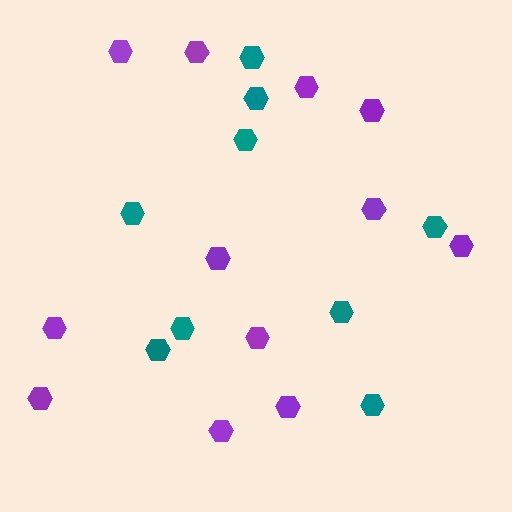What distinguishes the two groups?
There are 2 groups: one group of purple hexagons (12) and one group of teal hexagons (9).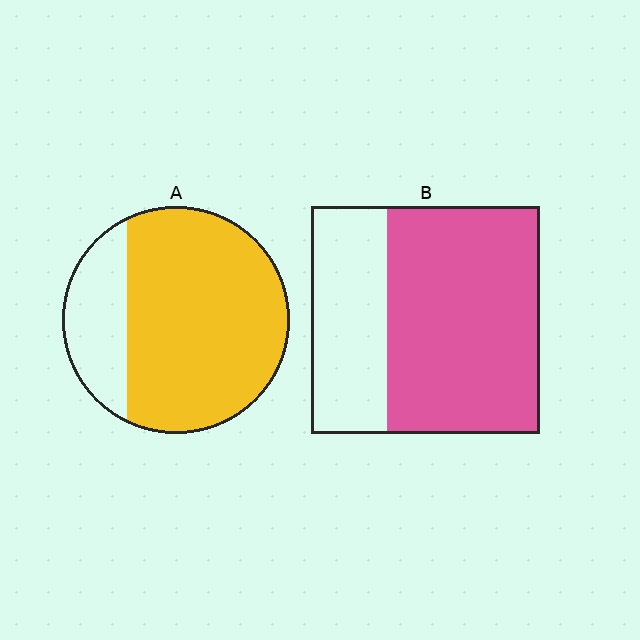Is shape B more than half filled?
Yes.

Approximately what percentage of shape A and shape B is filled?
A is approximately 75% and B is approximately 65%.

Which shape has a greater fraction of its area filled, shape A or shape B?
Shape A.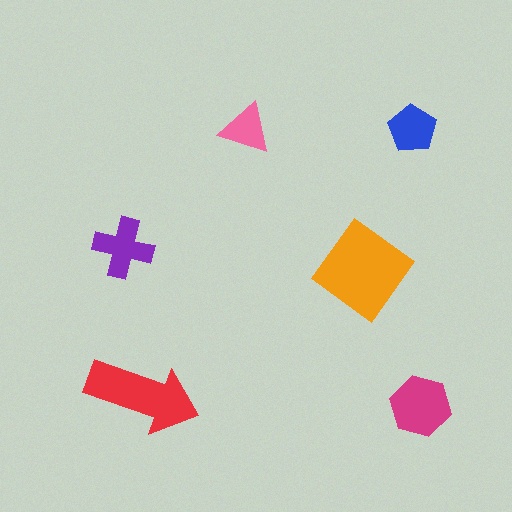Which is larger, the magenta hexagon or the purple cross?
The magenta hexagon.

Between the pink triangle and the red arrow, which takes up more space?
The red arrow.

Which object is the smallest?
The pink triangle.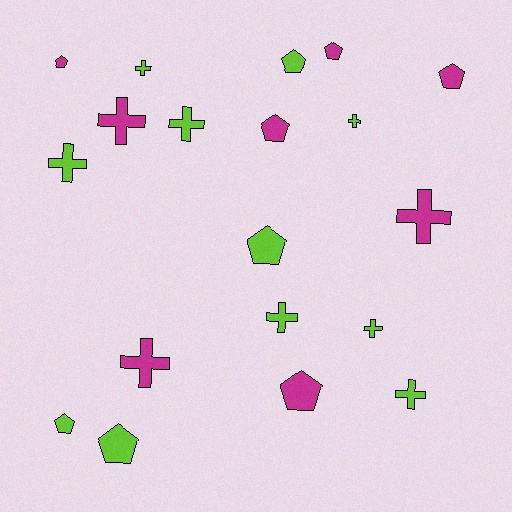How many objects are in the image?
There are 19 objects.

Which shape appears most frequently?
Cross, with 10 objects.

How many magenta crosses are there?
There are 3 magenta crosses.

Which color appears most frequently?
Lime, with 11 objects.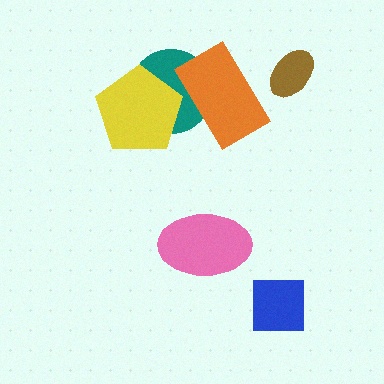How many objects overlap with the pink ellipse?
0 objects overlap with the pink ellipse.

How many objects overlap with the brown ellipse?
0 objects overlap with the brown ellipse.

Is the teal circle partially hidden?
Yes, it is partially covered by another shape.